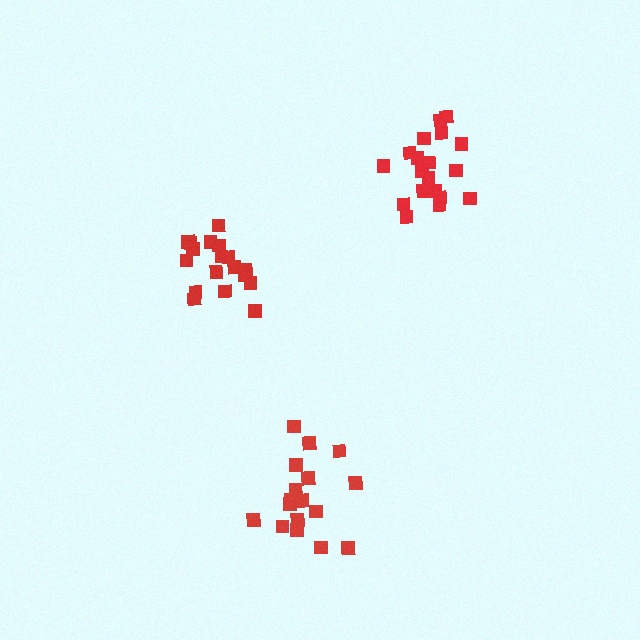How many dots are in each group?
Group 1: 18 dots, Group 2: 18 dots, Group 3: 19 dots (55 total).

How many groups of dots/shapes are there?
There are 3 groups.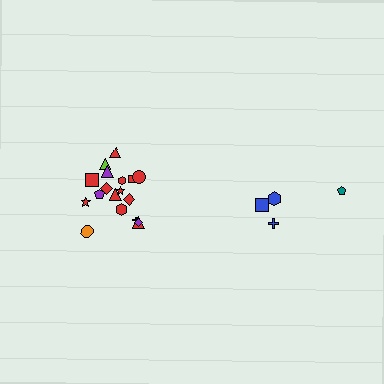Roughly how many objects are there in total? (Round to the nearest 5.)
Roughly 20 objects in total.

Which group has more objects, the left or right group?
The left group.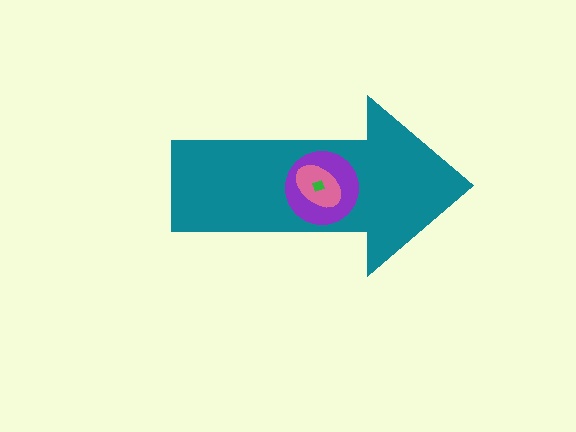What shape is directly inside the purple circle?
The pink ellipse.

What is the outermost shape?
The teal arrow.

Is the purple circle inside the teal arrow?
Yes.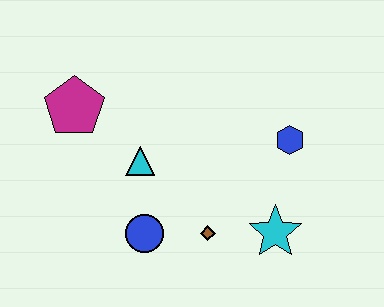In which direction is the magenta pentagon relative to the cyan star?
The magenta pentagon is to the left of the cyan star.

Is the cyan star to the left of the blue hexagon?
Yes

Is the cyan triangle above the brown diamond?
Yes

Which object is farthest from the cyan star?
The magenta pentagon is farthest from the cyan star.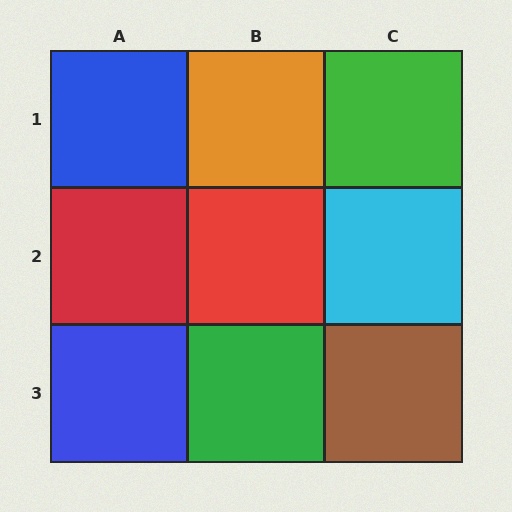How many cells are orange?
1 cell is orange.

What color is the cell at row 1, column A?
Blue.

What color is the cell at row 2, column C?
Cyan.